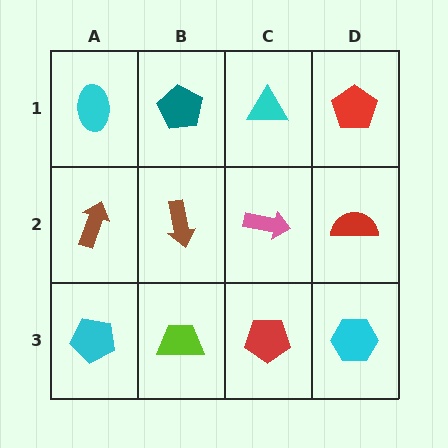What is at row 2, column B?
A brown arrow.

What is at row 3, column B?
A lime trapezoid.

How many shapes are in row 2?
4 shapes.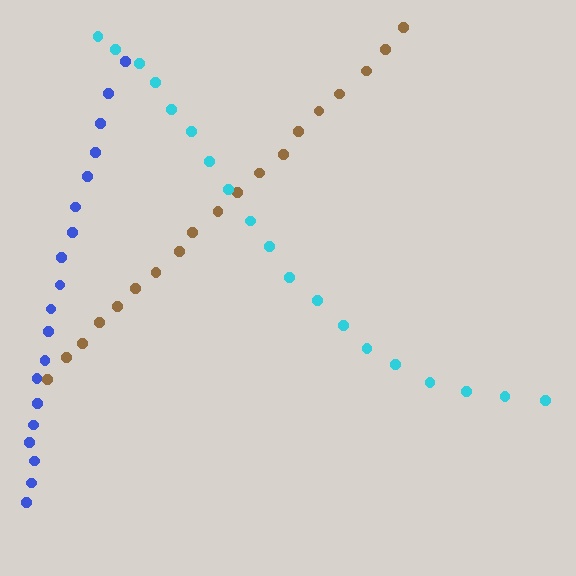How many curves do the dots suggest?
There are 3 distinct paths.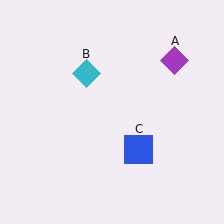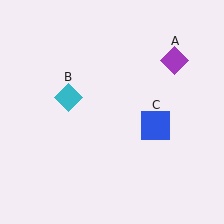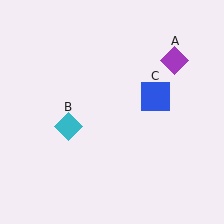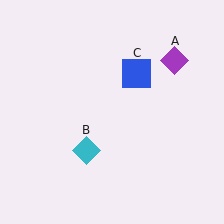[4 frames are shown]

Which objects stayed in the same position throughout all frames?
Purple diamond (object A) remained stationary.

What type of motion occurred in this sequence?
The cyan diamond (object B), blue square (object C) rotated counterclockwise around the center of the scene.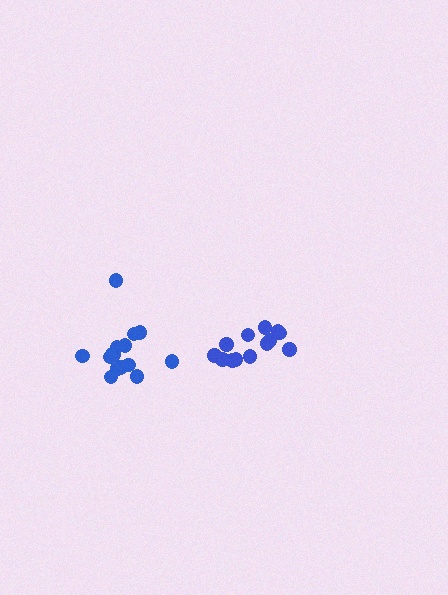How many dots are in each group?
Group 1: 15 dots, Group 2: 13 dots (28 total).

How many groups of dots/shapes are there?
There are 2 groups.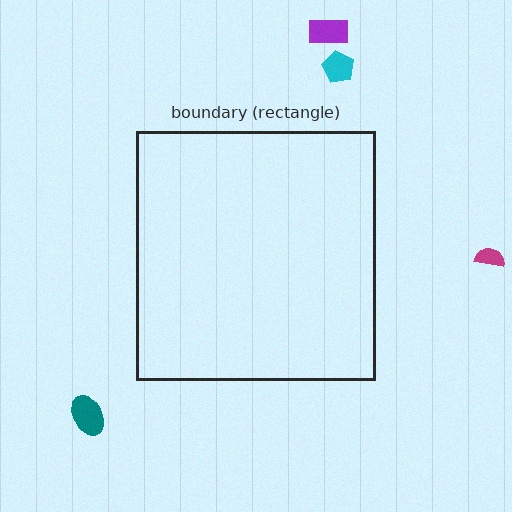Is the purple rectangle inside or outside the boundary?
Outside.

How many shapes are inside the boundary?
0 inside, 4 outside.